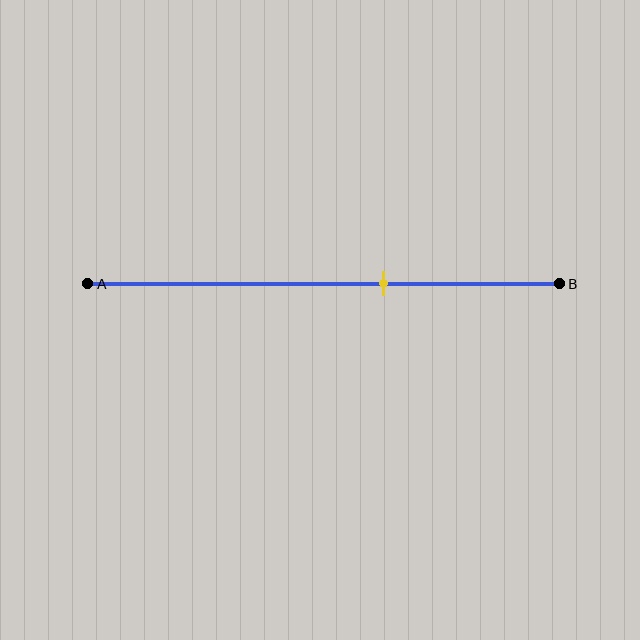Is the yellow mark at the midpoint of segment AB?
No, the mark is at about 65% from A, not at the 50% midpoint.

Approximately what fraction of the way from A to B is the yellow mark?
The yellow mark is approximately 65% of the way from A to B.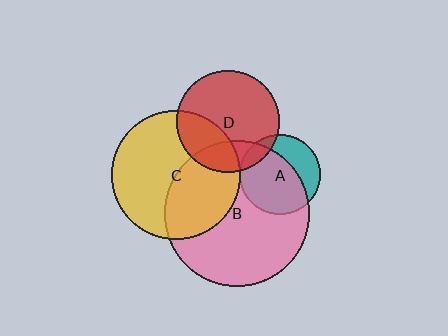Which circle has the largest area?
Circle B (pink).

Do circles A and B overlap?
Yes.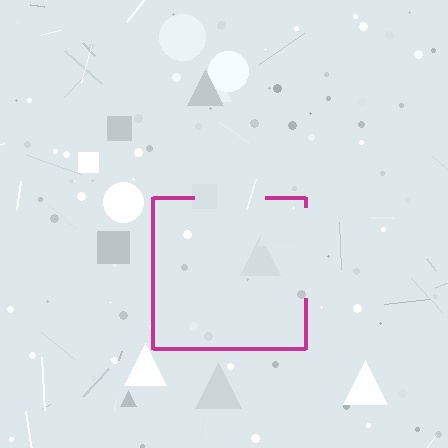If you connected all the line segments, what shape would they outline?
They would outline a square.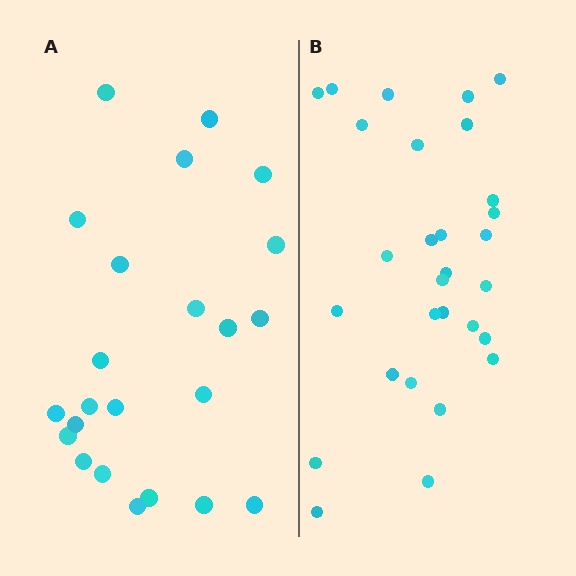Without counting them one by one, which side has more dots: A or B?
Region B (the right region) has more dots.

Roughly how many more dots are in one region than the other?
Region B has about 6 more dots than region A.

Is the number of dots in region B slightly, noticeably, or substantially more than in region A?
Region B has noticeably more, but not dramatically so. The ratio is roughly 1.3 to 1.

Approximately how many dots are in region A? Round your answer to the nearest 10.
About 20 dots. (The exact count is 23, which rounds to 20.)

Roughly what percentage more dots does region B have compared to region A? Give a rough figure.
About 25% more.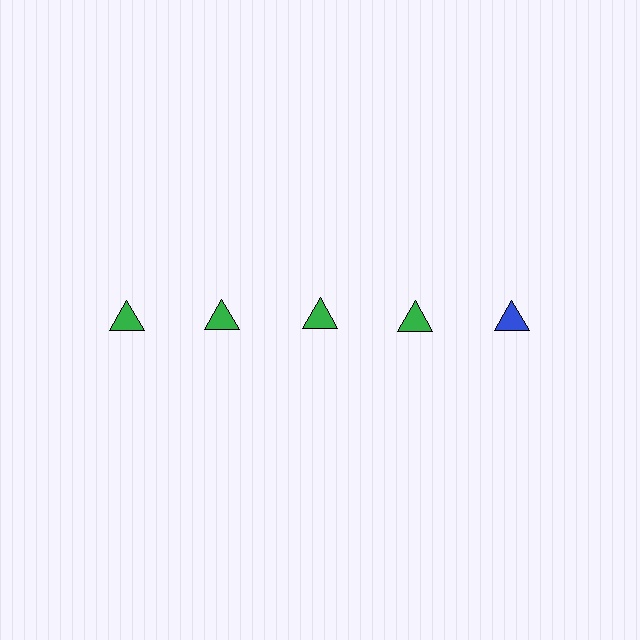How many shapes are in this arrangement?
There are 5 shapes arranged in a grid pattern.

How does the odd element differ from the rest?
It has a different color: blue instead of green.